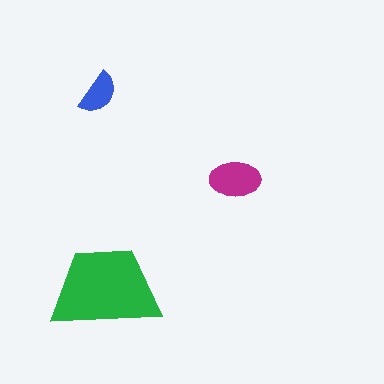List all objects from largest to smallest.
The green trapezoid, the magenta ellipse, the blue semicircle.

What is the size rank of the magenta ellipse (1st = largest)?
2nd.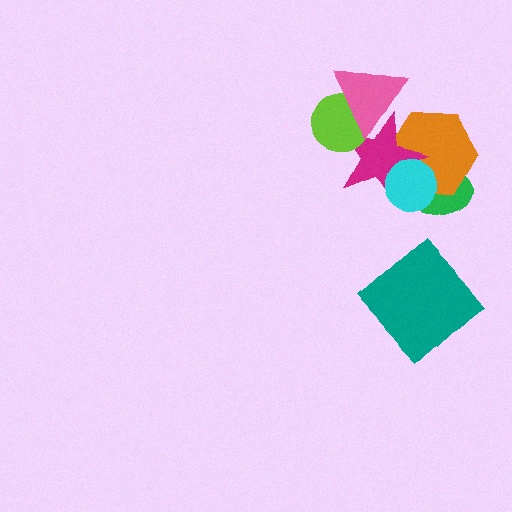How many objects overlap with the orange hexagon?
3 objects overlap with the orange hexagon.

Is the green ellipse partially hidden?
Yes, it is partially covered by another shape.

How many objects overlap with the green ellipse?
3 objects overlap with the green ellipse.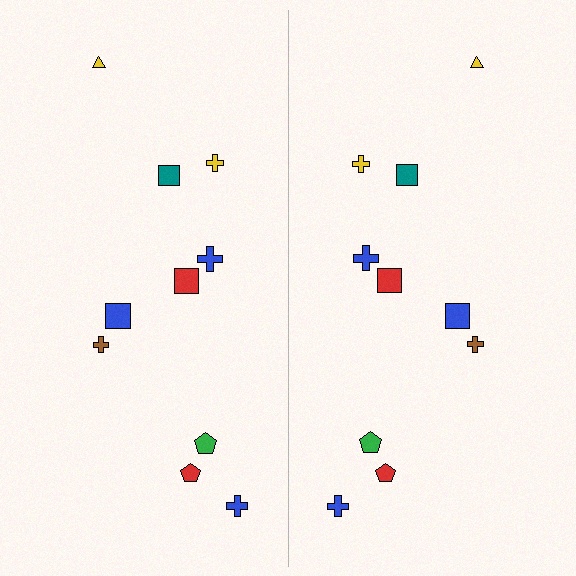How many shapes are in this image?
There are 20 shapes in this image.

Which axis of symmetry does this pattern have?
The pattern has a vertical axis of symmetry running through the center of the image.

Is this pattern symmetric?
Yes, this pattern has bilateral (reflection) symmetry.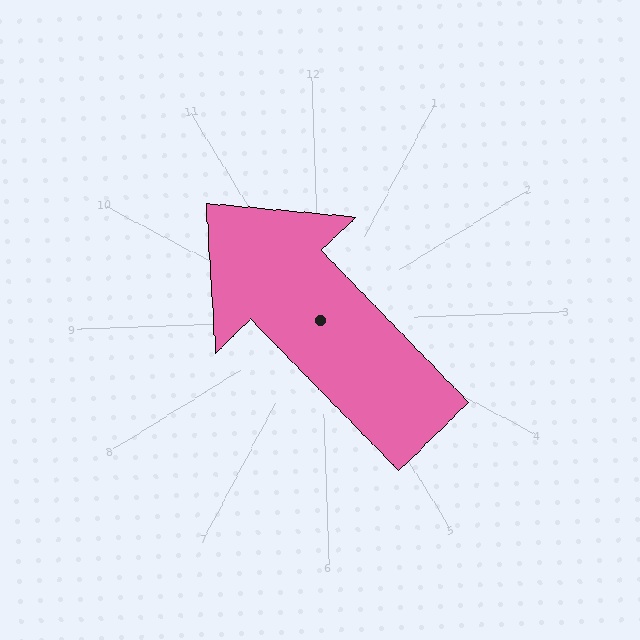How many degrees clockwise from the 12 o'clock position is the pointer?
Approximately 318 degrees.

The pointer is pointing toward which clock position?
Roughly 11 o'clock.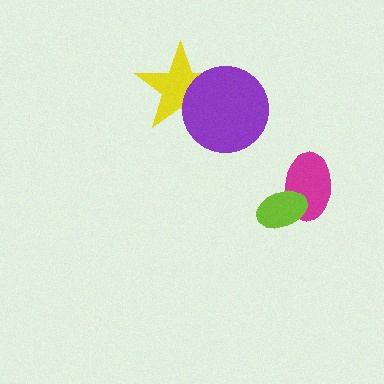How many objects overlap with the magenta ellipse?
1 object overlaps with the magenta ellipse.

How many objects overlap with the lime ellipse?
1 object overlaps with the lime ellipse.